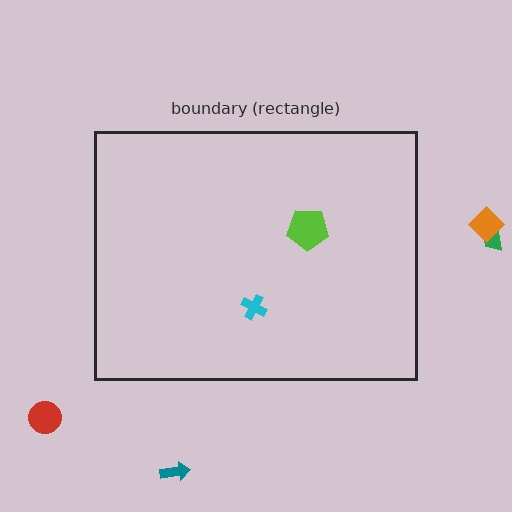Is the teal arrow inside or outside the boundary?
Outside.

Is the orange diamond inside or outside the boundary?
Outside.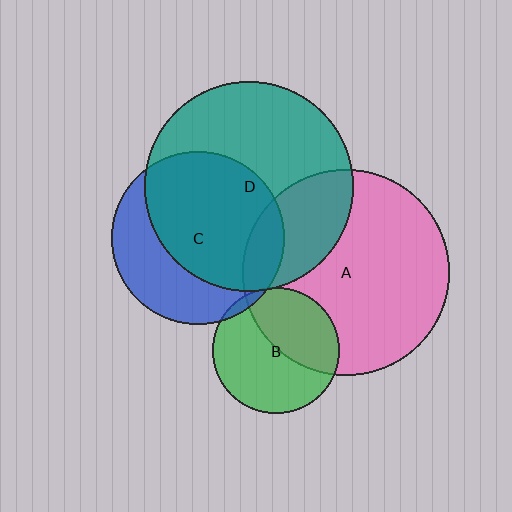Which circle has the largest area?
Circle D (teal).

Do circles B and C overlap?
Yes.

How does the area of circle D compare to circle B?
Approximately 2.7 times.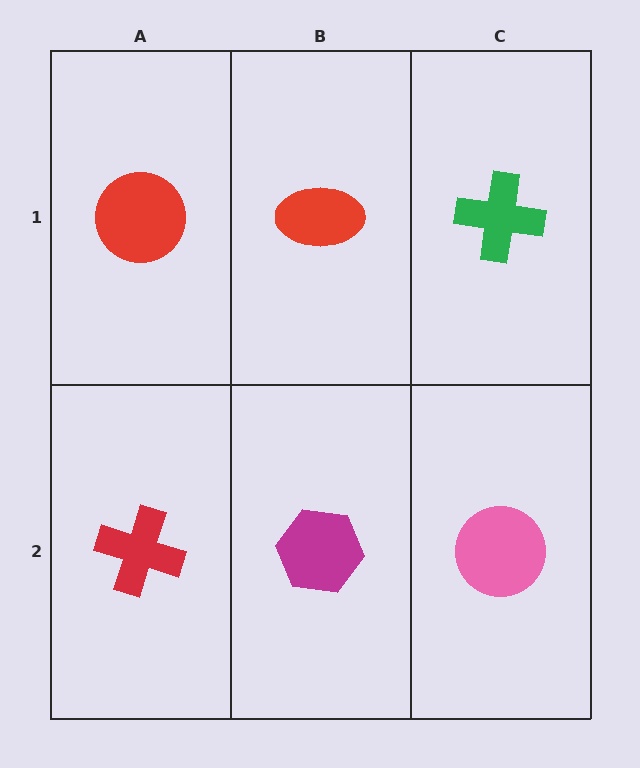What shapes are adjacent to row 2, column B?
A red ellipse (row 1, column B), a red cross (row 2, column A), a pink circle (row 2, column C).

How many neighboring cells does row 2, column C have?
2.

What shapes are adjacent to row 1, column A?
A red cross (row 2, column A), a red ellipse (row 1, column B).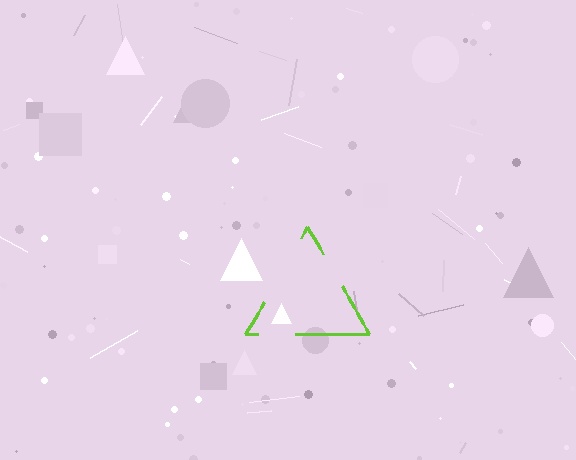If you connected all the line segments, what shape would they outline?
They would outline a triangle.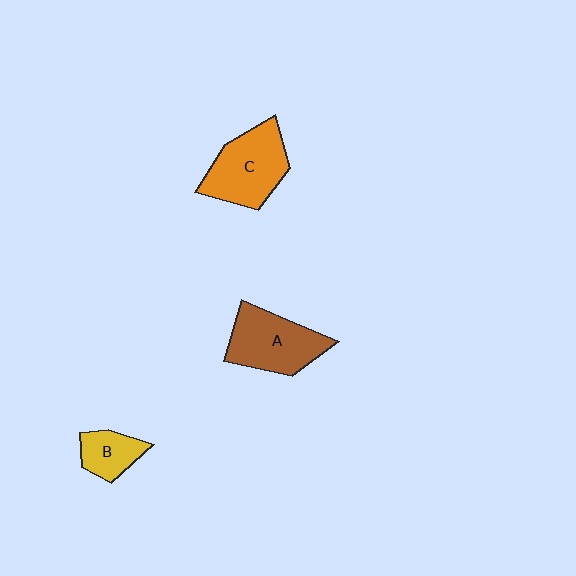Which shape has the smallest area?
Shape B (yellow).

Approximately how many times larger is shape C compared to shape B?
Approximately 2.0 times.